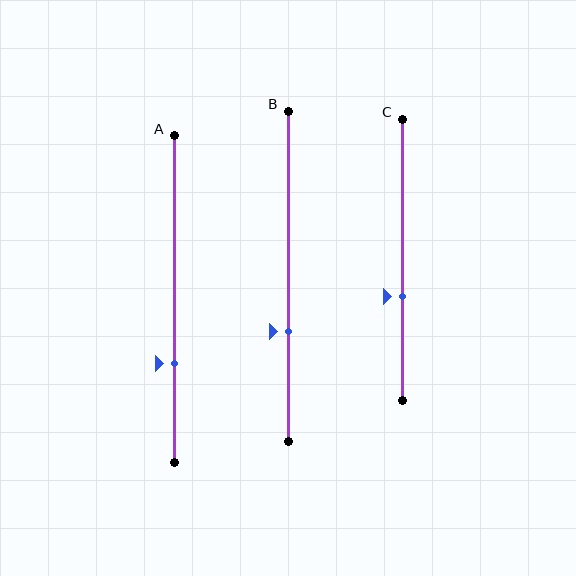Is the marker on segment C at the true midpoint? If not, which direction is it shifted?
No, the marker on segment C is shifted downward by about 13% of the segment length.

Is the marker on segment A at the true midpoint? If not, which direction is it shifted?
No, the marker on segment A is shifted downward by about 20% of the segment length.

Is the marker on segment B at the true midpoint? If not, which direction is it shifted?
No, the marker on segment B is shifted downward by about 17% of the segment length.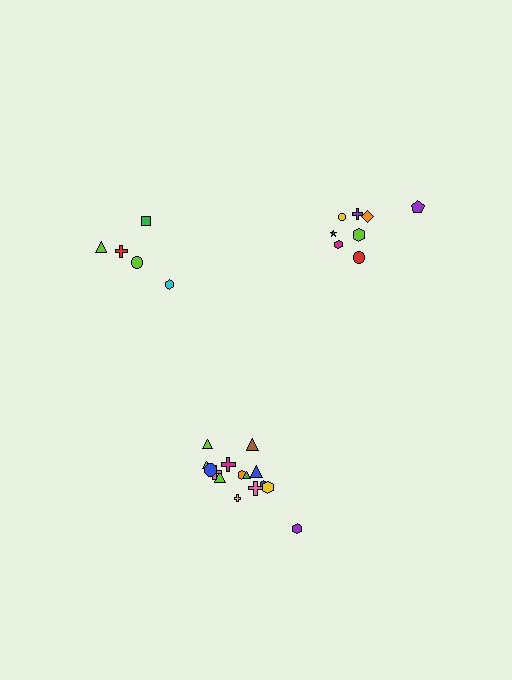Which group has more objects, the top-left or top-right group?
The top-right group.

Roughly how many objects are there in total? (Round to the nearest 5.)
Roughly 30 objects in total.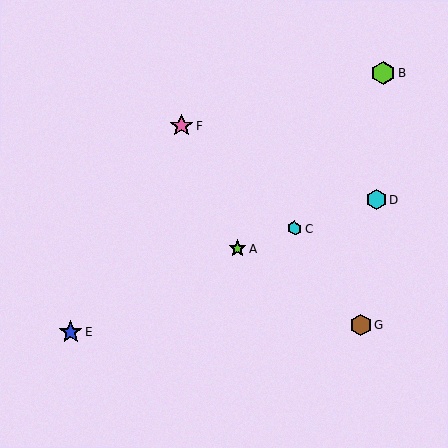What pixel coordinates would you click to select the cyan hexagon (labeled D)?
Click at (376, 200) to select the cyan hexagon D.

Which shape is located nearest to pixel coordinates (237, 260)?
The lime star (labeled A) at (237, 249) is nearest to that location.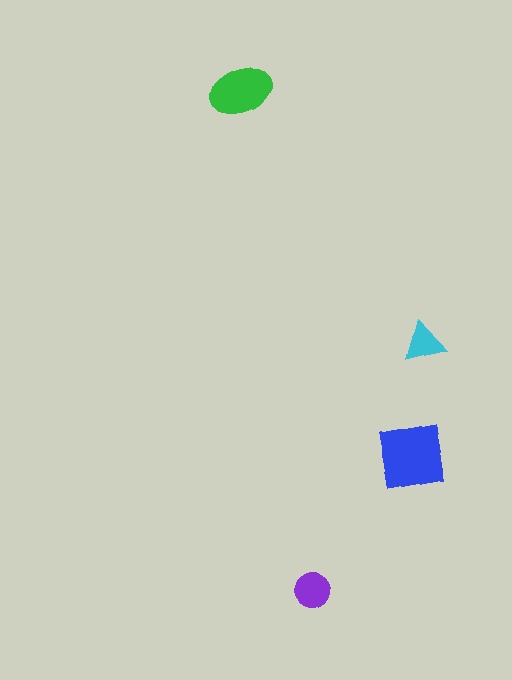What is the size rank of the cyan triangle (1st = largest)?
4th.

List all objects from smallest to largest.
The cyan triangle, the purple circle, the green ellipse, the blue square.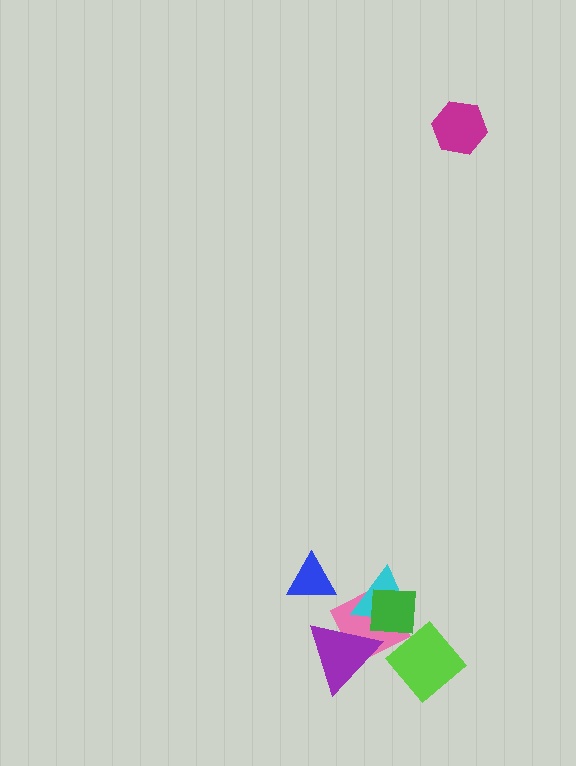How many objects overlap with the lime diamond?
0 objects overlap with the lime diamond.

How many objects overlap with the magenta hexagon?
0 objects overlap with the magenta hexagon.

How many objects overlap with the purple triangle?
2 objects overlap with the purple triangle.